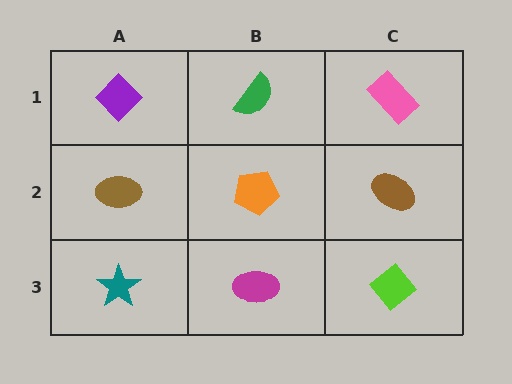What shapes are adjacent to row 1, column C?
A brown ellipse (row 2, column C), a green semicircle (row 1, column B).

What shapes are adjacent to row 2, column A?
A purple diamond (row 1, column A), a teal star (row 3, column A), an orange pentagon (row 2, column B).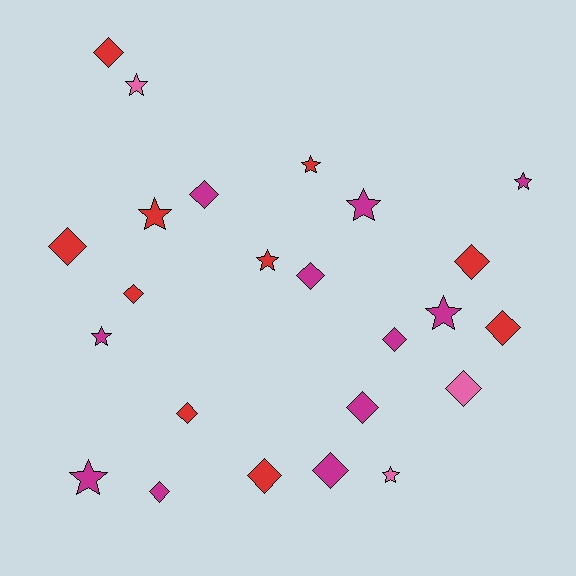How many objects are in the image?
There are 24 objects.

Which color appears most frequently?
Magenta, with 11 objects.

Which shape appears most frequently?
Diamond, with 14 objects.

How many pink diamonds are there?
There is 1 pink diamond.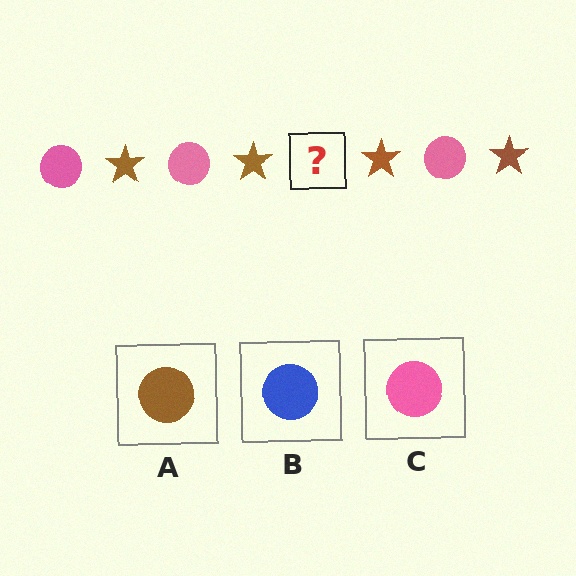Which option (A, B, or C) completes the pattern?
C.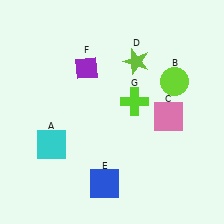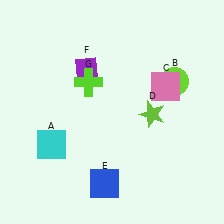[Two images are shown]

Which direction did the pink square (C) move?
The pink square (C) moved up.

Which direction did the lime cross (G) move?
The lime cross (G) moved left.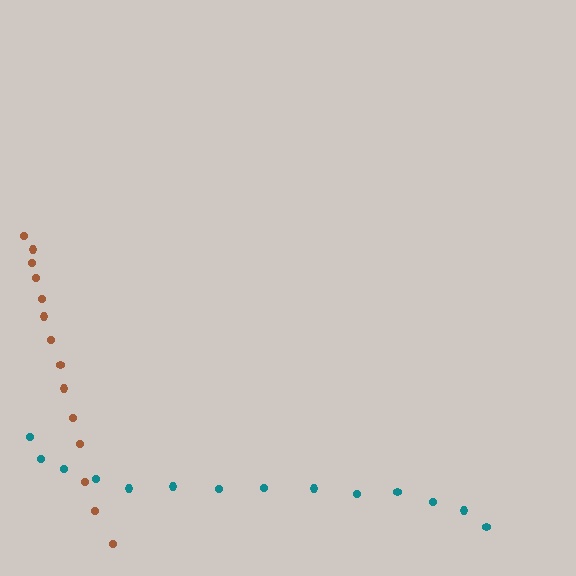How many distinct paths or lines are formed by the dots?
There are 2 distinct paths.